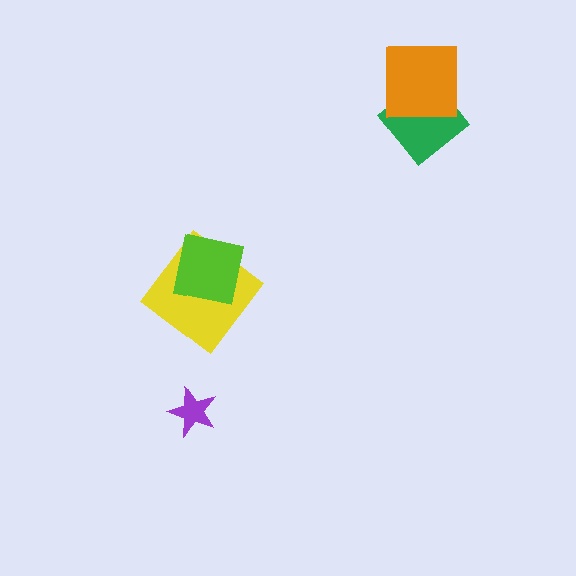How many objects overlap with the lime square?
1 object overlaps with the lime square.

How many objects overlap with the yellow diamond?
1 object overlaps with the yellow diamond.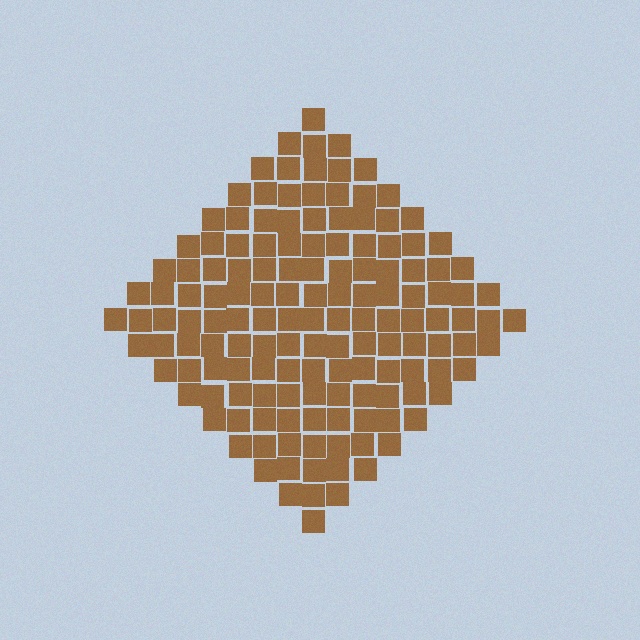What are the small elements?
The small elements are squares.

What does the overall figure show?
The overall figure shows a diamond.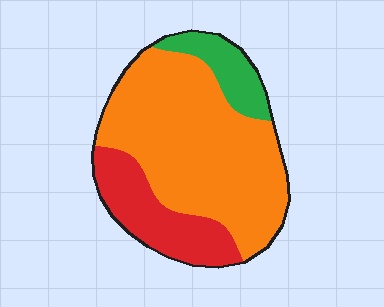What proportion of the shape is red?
Red takes up about one fifth (1/5) of the shape.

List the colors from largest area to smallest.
From largest to smallest: orange, red, green.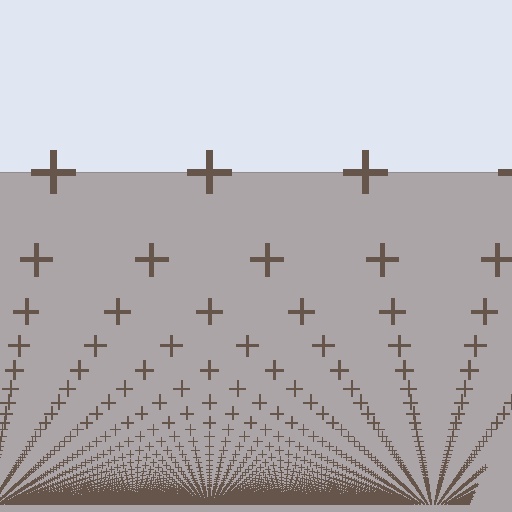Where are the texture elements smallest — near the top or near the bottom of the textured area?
Near the bottom.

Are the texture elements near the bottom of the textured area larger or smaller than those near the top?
Smaller. The gradient is inverted — elements near the bottom are smaller and denser.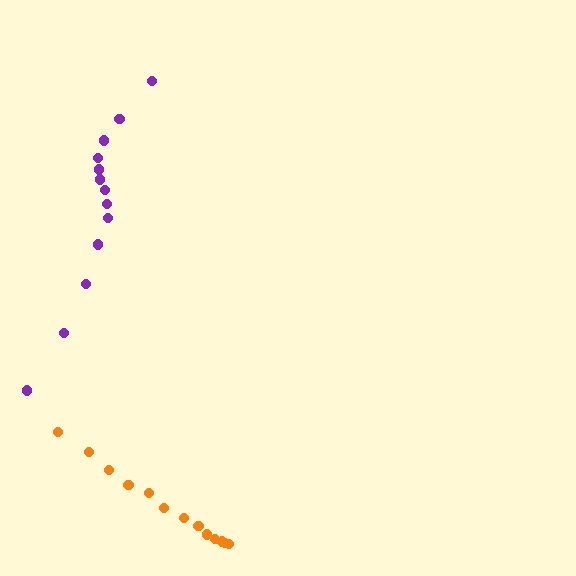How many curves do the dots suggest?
There are 2 distinct paths.